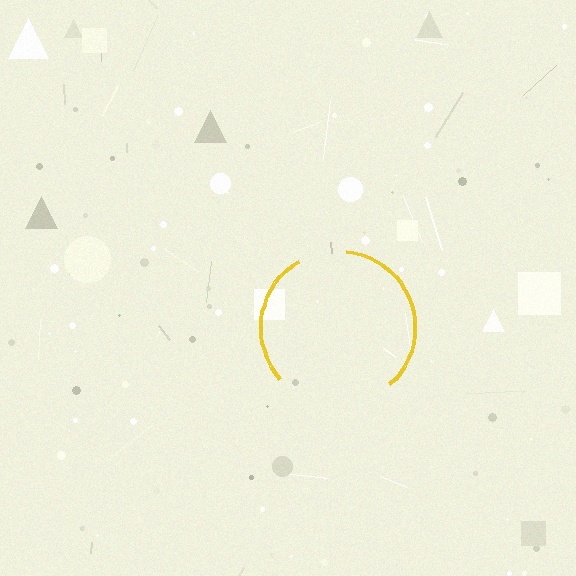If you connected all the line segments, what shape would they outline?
They would outline a circle.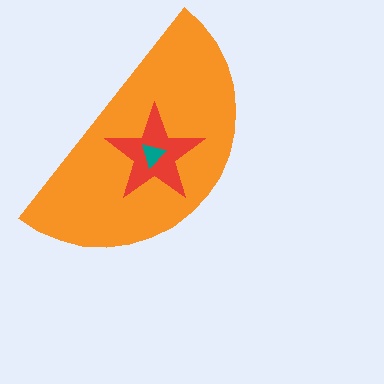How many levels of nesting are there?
3.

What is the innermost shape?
The teal triangle.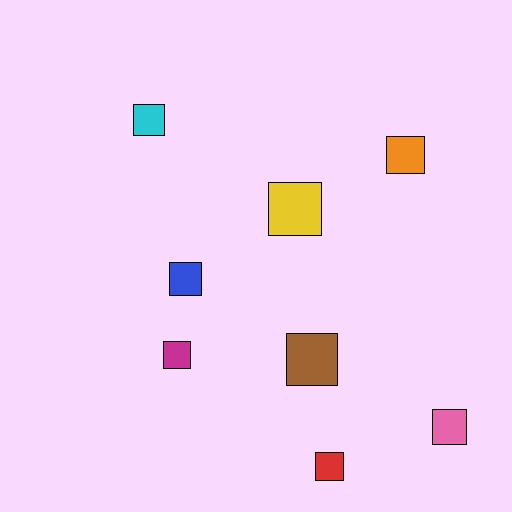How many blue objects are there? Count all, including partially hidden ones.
There is 1 blue object.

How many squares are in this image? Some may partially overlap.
There are 8 squares.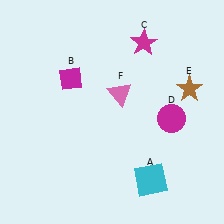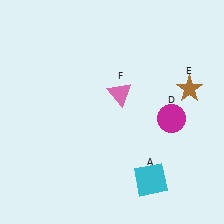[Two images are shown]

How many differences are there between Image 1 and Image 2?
There are 2 differences between the two images.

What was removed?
The magenta star (C), the magenta diamond (B) were removed in Image 2.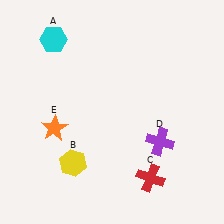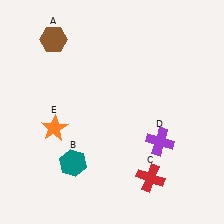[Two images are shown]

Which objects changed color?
A changed from cyan to brown. B changed from yellow to teal.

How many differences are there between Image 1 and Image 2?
There are 2 differences between the two images.